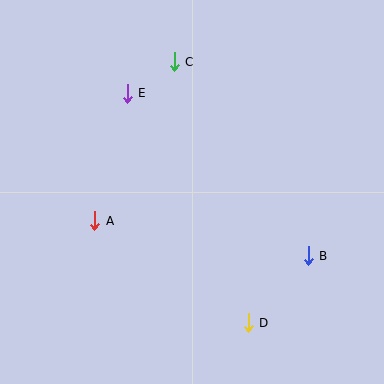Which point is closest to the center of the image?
Point A at (95, 221) is closest to the center.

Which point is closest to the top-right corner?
Point C is closest to the top-right corner.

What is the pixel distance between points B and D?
The distance between B and D is 90 pixels.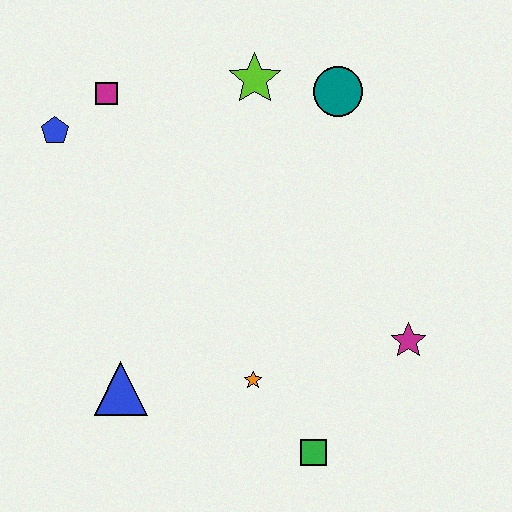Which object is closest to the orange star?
The green square is closest to the orange star.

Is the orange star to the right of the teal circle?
No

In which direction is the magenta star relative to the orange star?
The magenta star is to the right of the orange star.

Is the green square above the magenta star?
No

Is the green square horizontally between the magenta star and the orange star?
Yes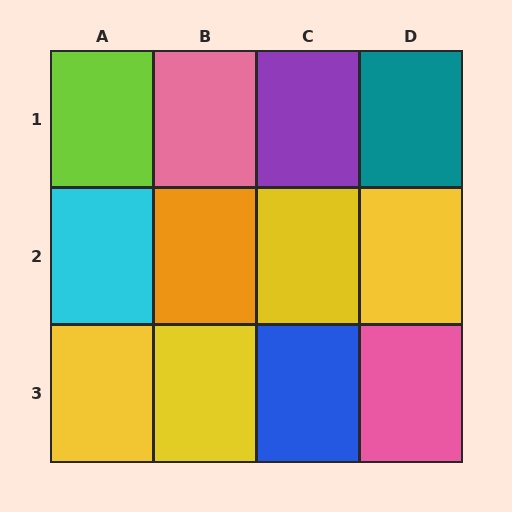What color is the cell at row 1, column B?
Pink.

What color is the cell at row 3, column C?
Blue.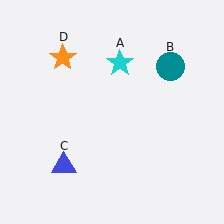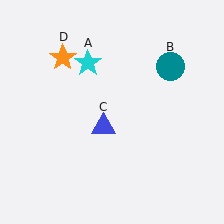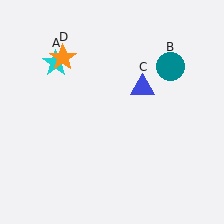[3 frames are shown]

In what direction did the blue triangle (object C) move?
The blue triangle (object C) moved up and to the right.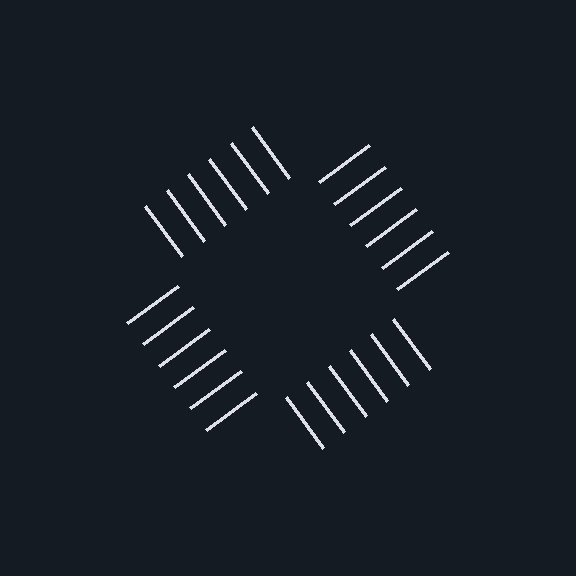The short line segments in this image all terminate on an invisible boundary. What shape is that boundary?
An illusory square — the line segments terminate on its edges but no continuous stroke is drawn.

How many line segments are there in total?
24 — 6 along each of the 4 edges.